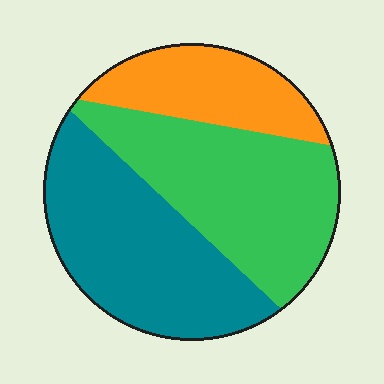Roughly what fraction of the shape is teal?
Teal takes up about two fifths (2/5) of the shape.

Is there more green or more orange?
Green.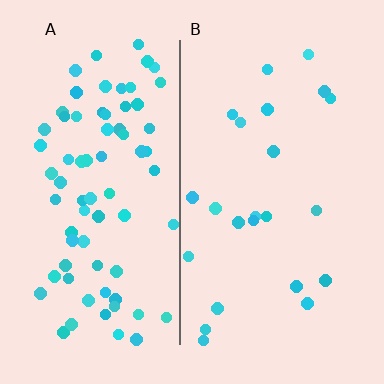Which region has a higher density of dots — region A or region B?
A (the left).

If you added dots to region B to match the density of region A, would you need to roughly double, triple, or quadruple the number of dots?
Approximately triple.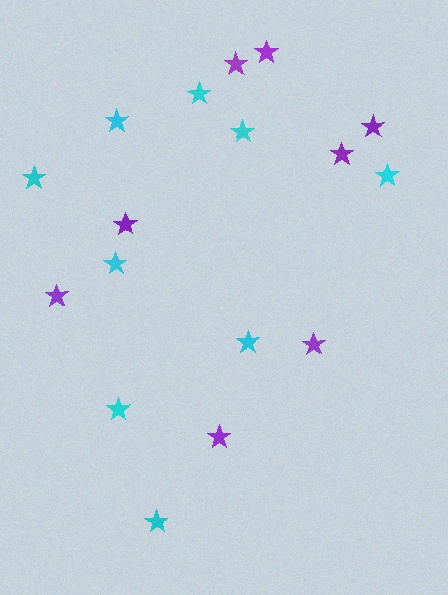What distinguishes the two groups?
There are 2 groups: one group of cyan stars (9) and one group of purple stars (8).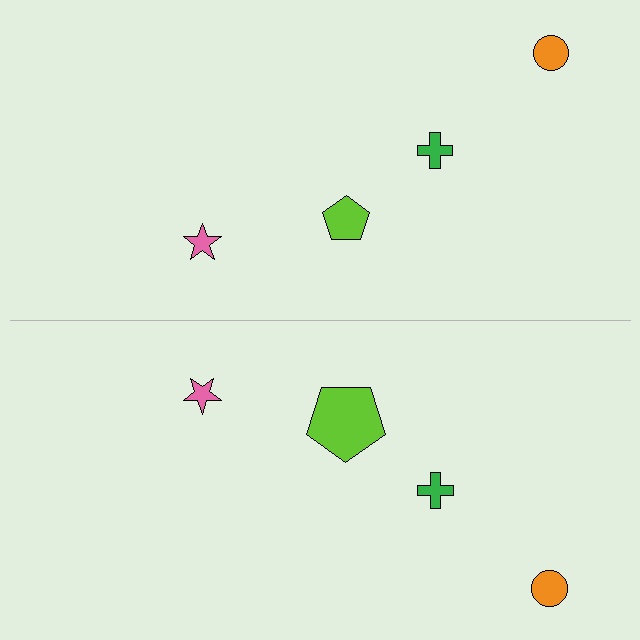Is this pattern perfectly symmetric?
No, the pattern is not perfectly symmetric. The lime pentagon on the bottom side has a different size than its mirror counterpart.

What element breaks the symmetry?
The lime pentagon on the bottom side has a different size than its mirror counterpart.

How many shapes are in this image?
There are 8 shapes in this image.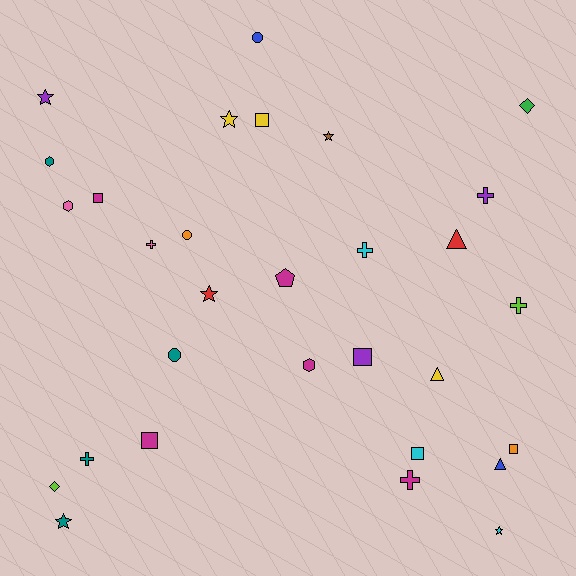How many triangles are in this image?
There are 3 triangles.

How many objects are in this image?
There are 30 objects.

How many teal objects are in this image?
There are 4 teal objects.